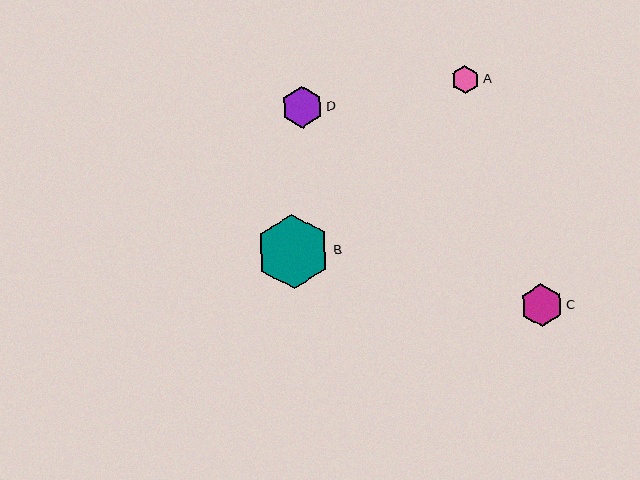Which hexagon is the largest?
Hexagon B is the largest with a size of approximately 74 pixels.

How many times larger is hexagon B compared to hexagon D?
Hexagon B is approximately 1.8 times the size of hexagon D.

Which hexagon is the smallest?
Hexagon A is the smallest with a size of approximately 28 pixels.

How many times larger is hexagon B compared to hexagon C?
Hexagon B is approximately 1.8 times the size of hexagon C.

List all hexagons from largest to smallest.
From largest to smallest: B, C, D, A.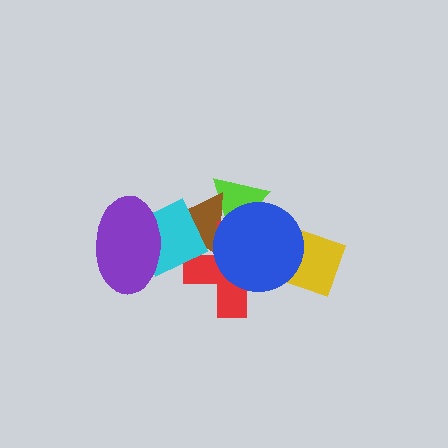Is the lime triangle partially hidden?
Yes, it is partially covered by another shape.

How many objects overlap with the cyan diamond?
3 objects overlap with the cyan diamond.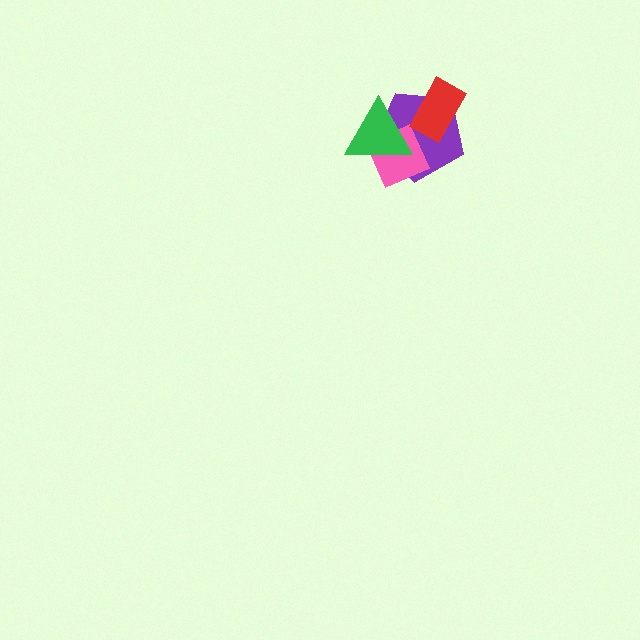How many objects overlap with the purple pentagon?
3 objects overlap with the purple pentagon.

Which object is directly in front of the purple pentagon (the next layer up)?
The pink diamond is directly in front of the purple pentagon.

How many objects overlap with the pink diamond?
2 objects overlap with the pink diamond.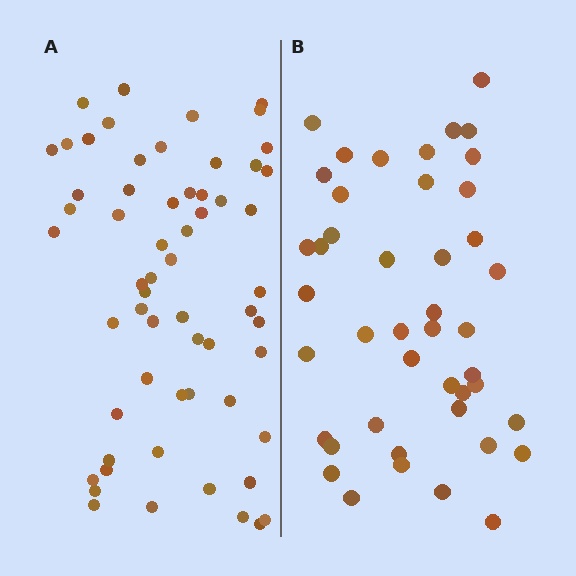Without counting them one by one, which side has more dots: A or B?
Region A (the left region) has more dots.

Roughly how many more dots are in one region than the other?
Region A has approximately 15 more dots than region B.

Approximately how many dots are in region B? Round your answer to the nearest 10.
About 40 dots. (The exact count is 44, which rounds to 40.)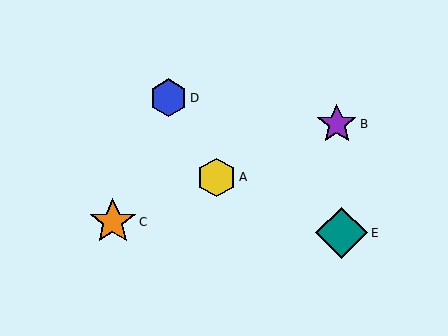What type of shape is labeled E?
Shape E is a teal diamond.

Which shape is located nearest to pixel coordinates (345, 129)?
The purple star (labeled B) at (337, 124) is nearest to that location.